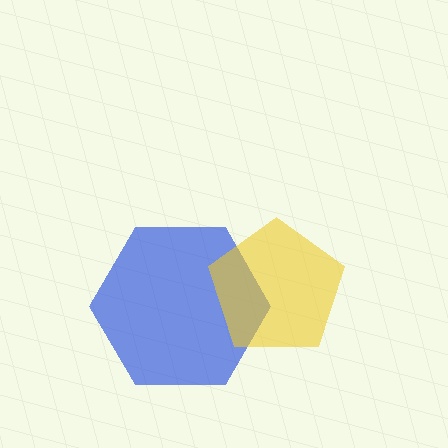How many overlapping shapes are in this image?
There are 2 overlapping shapes in the image.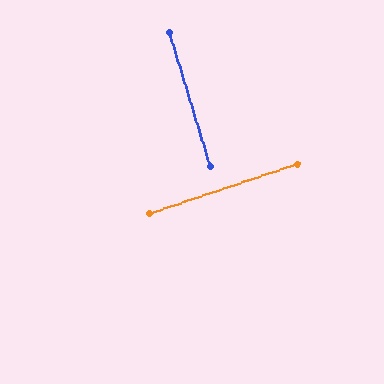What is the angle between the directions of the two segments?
Approximately 89 degrees.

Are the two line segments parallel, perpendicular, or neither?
Perpendicular — they meet at approximately 89°.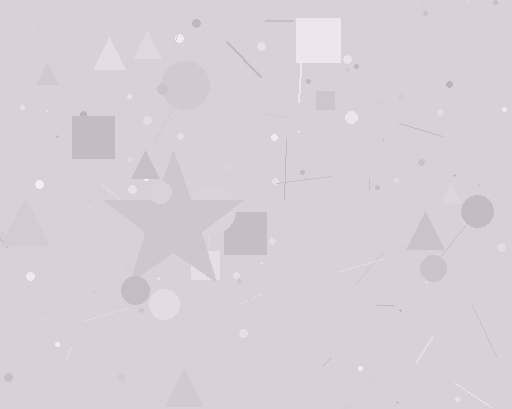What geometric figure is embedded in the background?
A star is embedded in the background.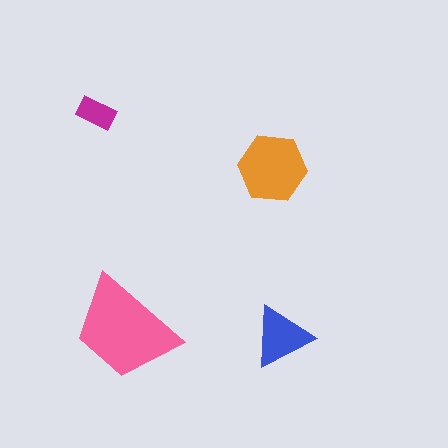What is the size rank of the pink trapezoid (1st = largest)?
1st.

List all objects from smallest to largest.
The magenta rectangle, the blue triangle, the orange hexagon, the pink trapezoid.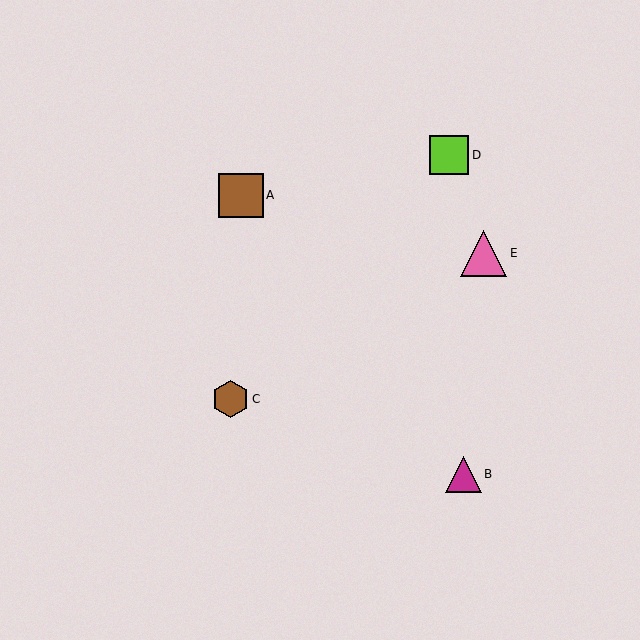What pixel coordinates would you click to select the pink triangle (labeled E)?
Click at (484, 253) to select the pink triangle E.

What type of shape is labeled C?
Shape C is a brown hexagon.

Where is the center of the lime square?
The center of the lime square is at (449, 155).